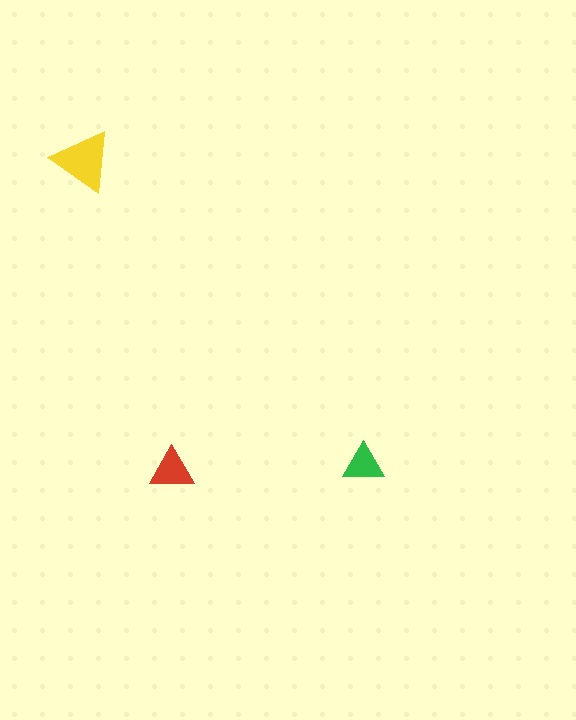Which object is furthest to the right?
The green triangle is rightmost.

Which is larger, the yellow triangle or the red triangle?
The yellow one.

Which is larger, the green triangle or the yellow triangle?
The yellow one.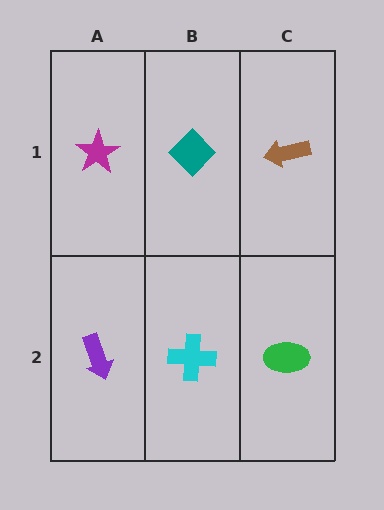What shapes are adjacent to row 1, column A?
A purple arrow (row 2, column A), a teal diamond (row 1, column B).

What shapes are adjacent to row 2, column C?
A brown arrow (row 1, column C), a cyan cross (row 2, column B).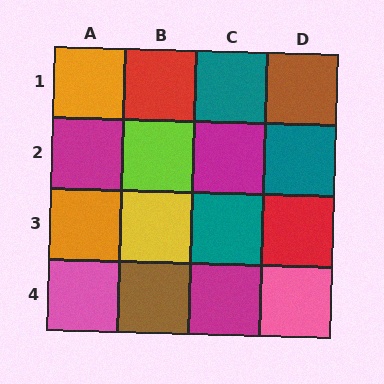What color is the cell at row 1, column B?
Red.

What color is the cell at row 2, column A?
Magenta.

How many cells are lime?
1 cell is lime.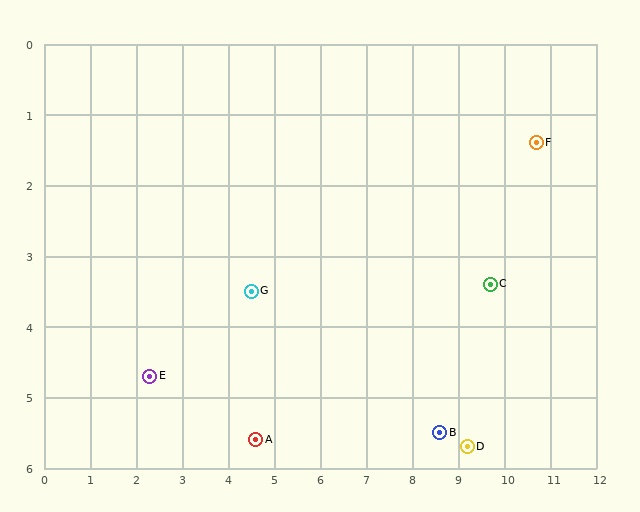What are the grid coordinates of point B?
Point B is at approximately (8.6, 5.5).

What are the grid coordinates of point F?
Point F is at approximately (10.7, 1.4).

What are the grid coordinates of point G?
Point G is at approximately (4.5, 3.5).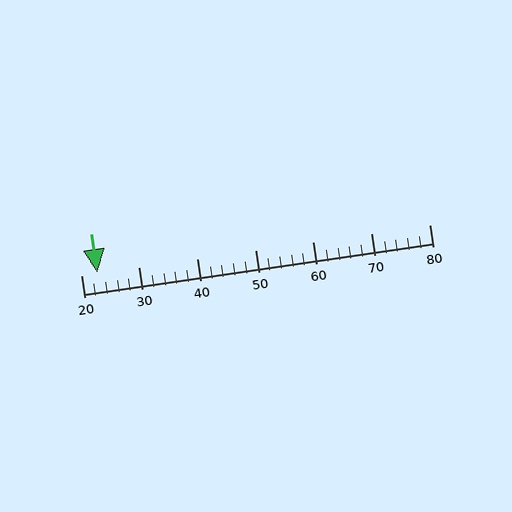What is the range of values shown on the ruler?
The ruler shows values from 20 to 80.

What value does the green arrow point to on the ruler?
The green arrow points to approximately 23.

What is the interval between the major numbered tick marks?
The major tick marks are spaced 10 units apart.